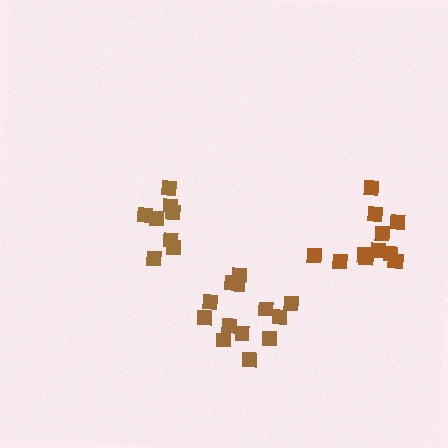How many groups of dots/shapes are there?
There are 3 groups.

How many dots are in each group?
Group 1: 8 dots, Group 2: 13 dots, Group 3: 12 dots (33 total).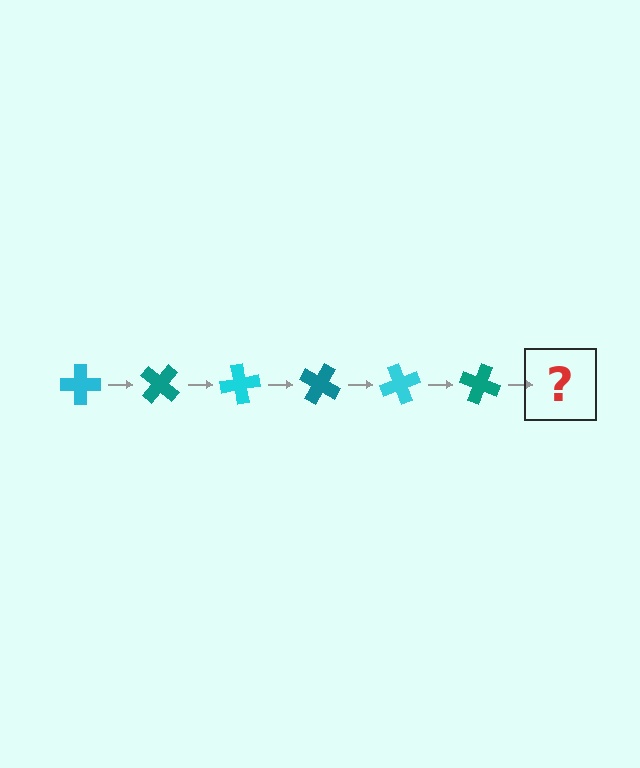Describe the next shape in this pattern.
It should be a cyan cross, rotated 240 degrees from the start.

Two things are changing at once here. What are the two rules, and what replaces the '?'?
The two rules are that it rotates 40 degrees each step and the color cycles through cyan and teal. The '?' should be a cyan cross, rotated 240 degrees from the start.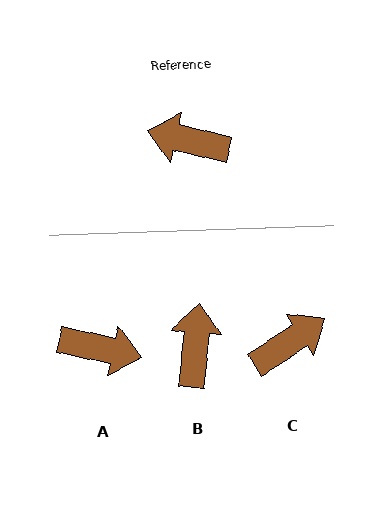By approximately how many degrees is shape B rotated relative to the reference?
Approximately 82 degrees clockwise.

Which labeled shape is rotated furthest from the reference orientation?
A, about 179 degrees away.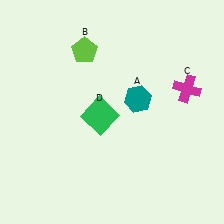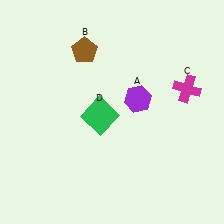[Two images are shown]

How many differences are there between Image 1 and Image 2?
There are 2 differences between the two images.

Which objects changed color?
A changed from teal to purple. B changed from lime to brown.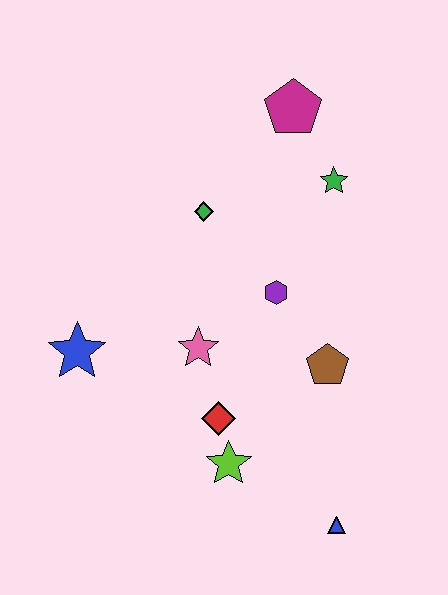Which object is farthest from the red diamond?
The magenta pentagon is farthest from the red diamond.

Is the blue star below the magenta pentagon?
Yes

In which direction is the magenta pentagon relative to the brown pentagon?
The magenta pentagon is above the brown pentagon.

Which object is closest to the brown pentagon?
The purple hexagon is closest to the brown pentagon.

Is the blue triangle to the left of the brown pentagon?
No